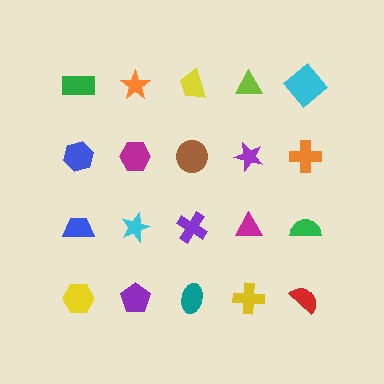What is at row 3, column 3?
A purple cross.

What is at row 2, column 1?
A blue hexagon.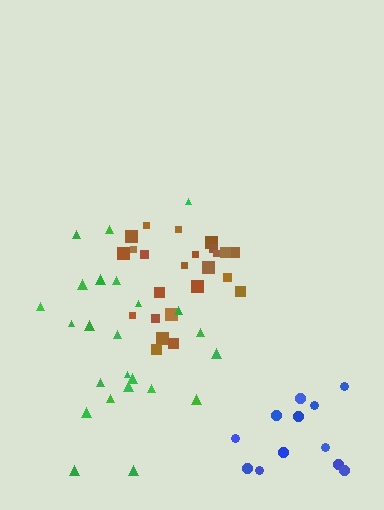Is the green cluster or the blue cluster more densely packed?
Green.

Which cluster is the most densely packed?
Brown.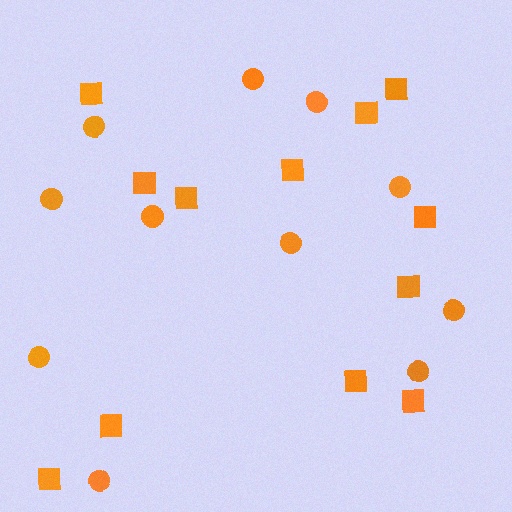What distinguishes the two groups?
There are 2 groups: one group of circles (11) and one group of squares (12).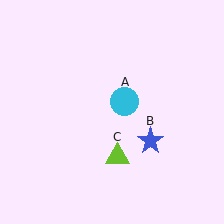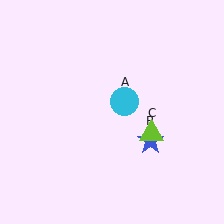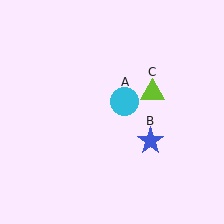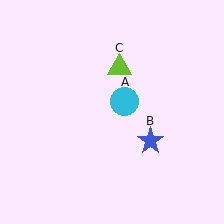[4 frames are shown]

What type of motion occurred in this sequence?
The lime triangle (object C) rotated counterclockwise around the center of the scene.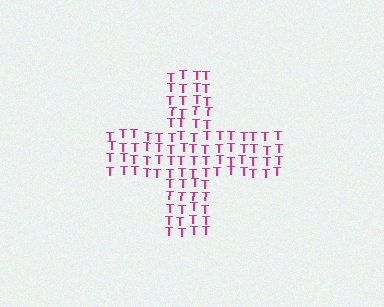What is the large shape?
The large shape is a cross.